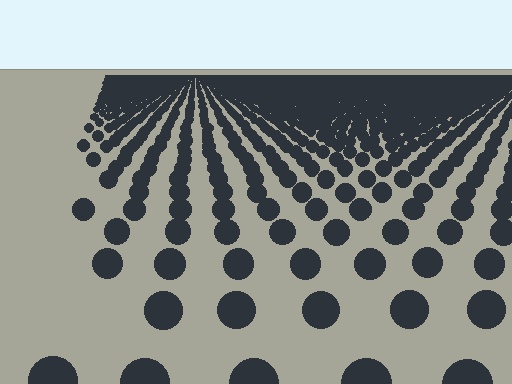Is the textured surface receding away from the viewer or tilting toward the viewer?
The surface is receding away from the viewer. Texture elements get smaller and denser toward the top.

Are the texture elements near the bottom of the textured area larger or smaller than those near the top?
Larger. Near the bottom, elements are closer to the viewer and appear at a bigger on-screen size.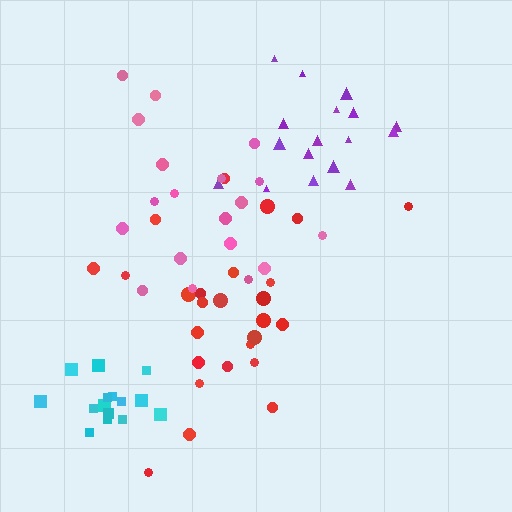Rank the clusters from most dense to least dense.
cyan, purple, red, pink.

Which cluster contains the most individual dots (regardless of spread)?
Red (26).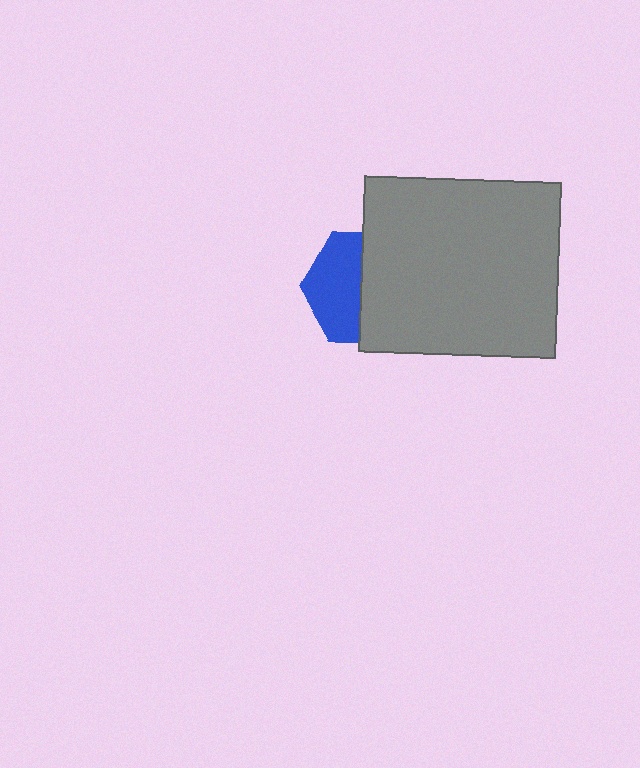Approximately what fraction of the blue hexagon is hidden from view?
Roughly 52% of the blue hexagon is hidden behind the gray rectangle.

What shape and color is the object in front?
The object in front is a gray rectangle.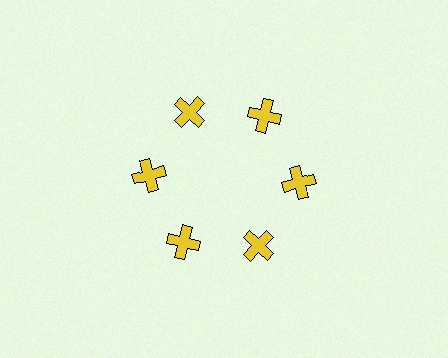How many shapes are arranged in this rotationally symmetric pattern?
There are 6 shapes, arranged in 6 groups of 1.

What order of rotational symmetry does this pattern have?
This pattern has 6-fold rotational symmetry.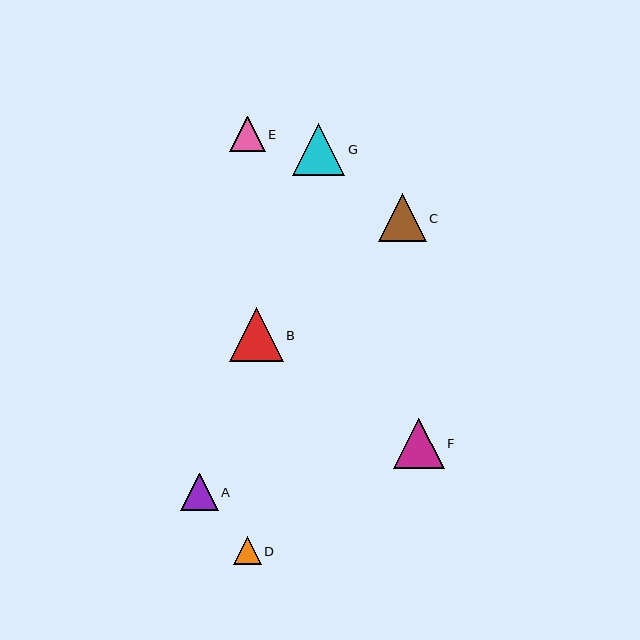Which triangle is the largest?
Triangle B is the largest with a size of approximately 54 pixels.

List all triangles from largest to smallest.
From largest to smallest: B, G, F, C, A, E, D.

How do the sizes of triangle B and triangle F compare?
Triangle B and triangle F are approximately the same size.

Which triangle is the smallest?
Triangle D is the smallest with a size of approximately 28 pixels.